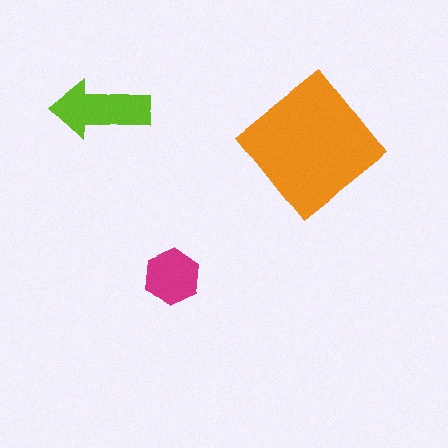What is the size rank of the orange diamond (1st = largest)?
1st.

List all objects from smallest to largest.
The magenta hexagon, the lime arrow, the orange diamond.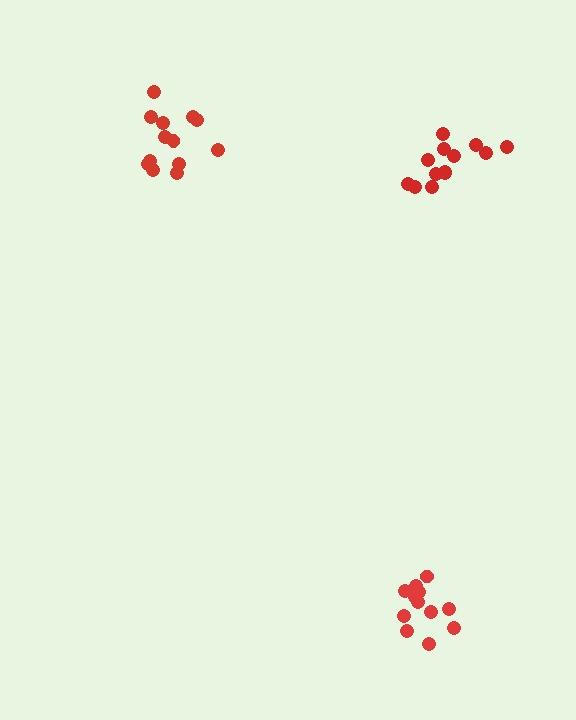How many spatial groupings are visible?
There are 3 spatial groupings.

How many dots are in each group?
Group 1: 13 dots, Group 2: 13 dots, Group 3: 12 dots (38 total).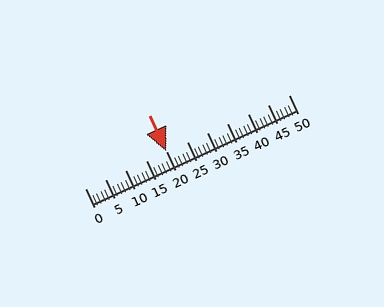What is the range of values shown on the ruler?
The ruler shows values from 0 to 50.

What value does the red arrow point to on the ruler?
The red arrow points to approximately 20.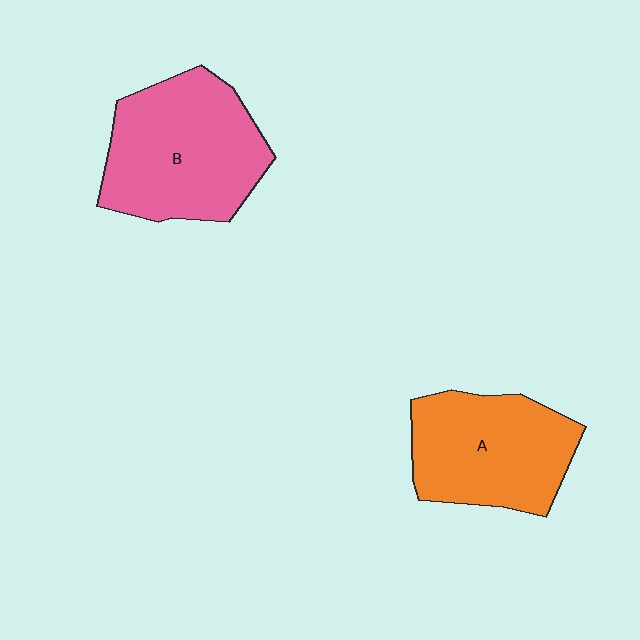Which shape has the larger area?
Shape B (pink).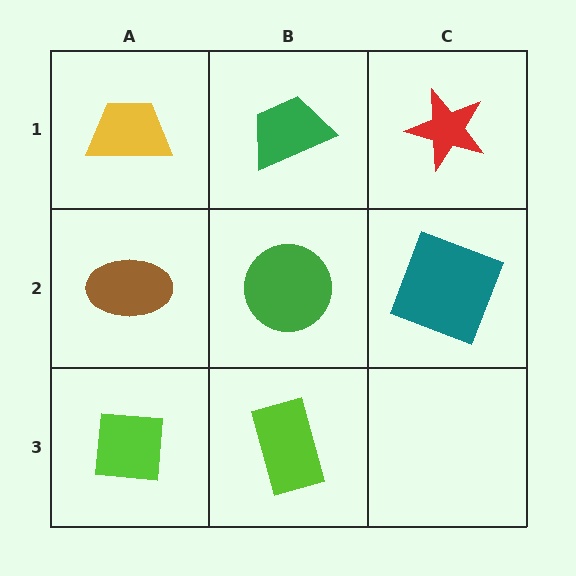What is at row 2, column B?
A green circle.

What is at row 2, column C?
A teal square.